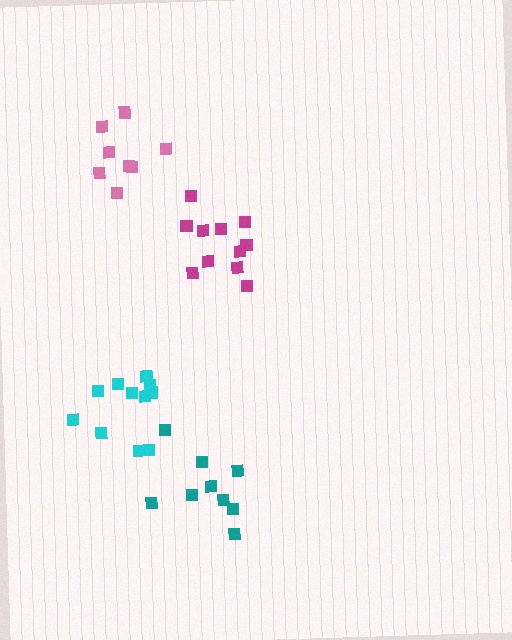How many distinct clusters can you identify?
There are 4 distinct clusters.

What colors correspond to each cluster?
The clusters are colored: cyan, pink, teal, magenta.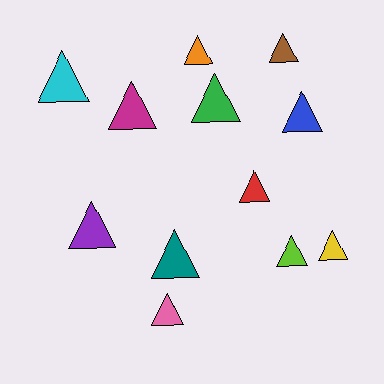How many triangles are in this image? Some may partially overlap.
There are 12 triangles.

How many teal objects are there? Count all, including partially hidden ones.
There is 1 teal object.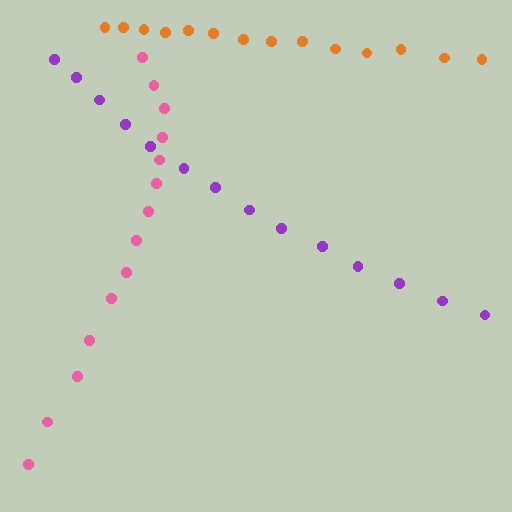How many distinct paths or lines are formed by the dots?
There are 3 distinct paths.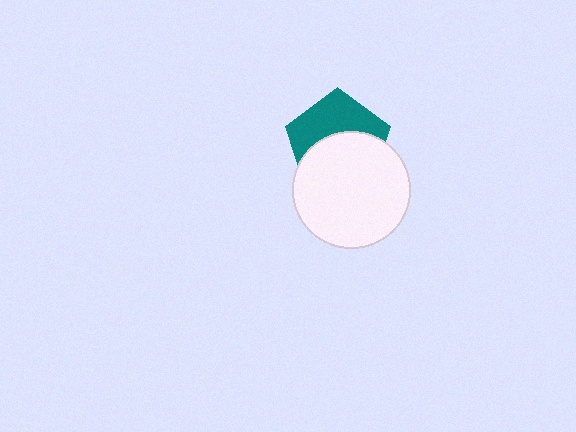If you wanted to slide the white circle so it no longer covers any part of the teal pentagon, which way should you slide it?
Slide it down — that is the most direct way to separate the two shapes.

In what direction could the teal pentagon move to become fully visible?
The teal pentagon could move up. That would shift it out from behind the white circle entirely.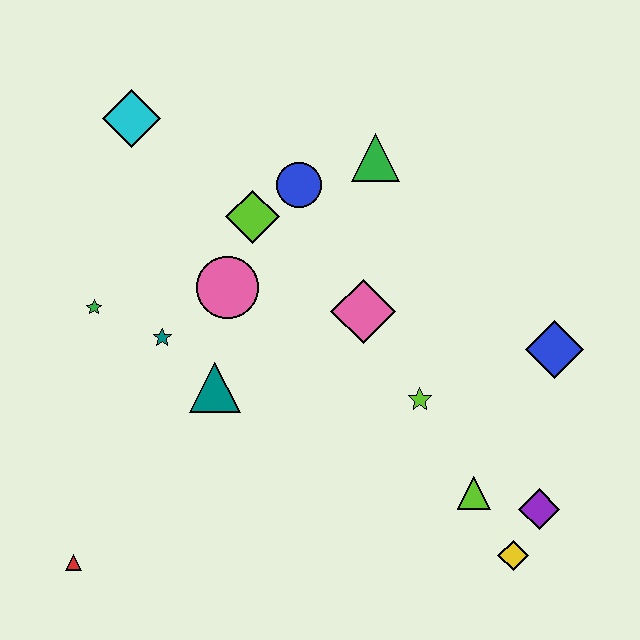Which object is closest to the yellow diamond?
The purple diamond is closest to the yellow diamond.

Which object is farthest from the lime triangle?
The cyan diamond is farthest from the lime triangle.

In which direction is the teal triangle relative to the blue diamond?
The teal triangle is to the left of the blue diamond.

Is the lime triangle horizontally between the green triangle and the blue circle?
No